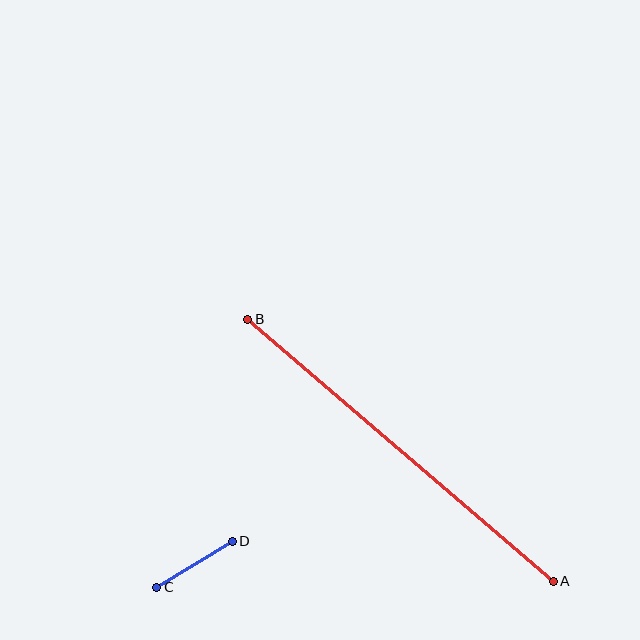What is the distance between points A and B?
The distance is approximately 403 pixels.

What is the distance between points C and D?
The distance is approximately 88 pixels.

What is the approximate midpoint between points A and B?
The midpoint is at approximately (401, 450) pixels.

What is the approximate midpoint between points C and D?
The midpoint is at approximately (195, 564) pixels.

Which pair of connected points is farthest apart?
Points A and B are farthest apart.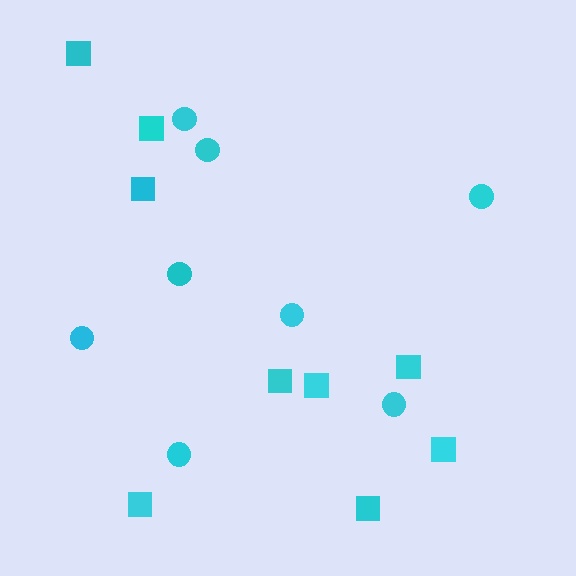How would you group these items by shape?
There are 2 groups: one group of squares (9) and one group of circles (8).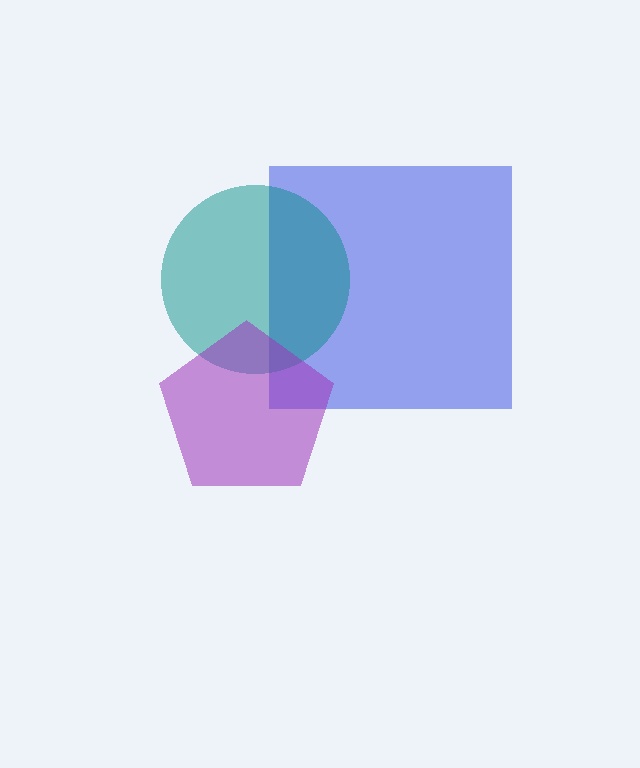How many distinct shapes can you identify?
There are 3 distinct shapes: a blue square, a teal circle, a purple pentagon.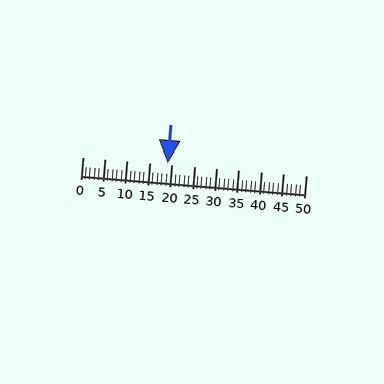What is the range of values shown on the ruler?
The ruler shows values from 0 to 50.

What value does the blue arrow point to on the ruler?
The blue arrow points to approximately 19.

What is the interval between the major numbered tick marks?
The major tick marks are spaced 5 units apart.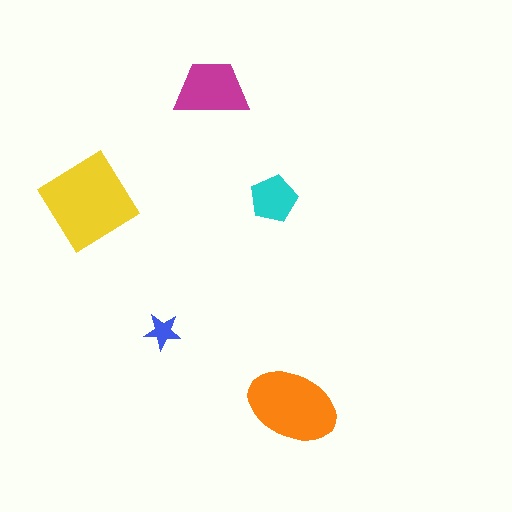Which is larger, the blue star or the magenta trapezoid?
The magenta trapezoid.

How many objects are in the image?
There are 5 objects in the image.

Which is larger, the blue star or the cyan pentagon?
The cyan pentagon.